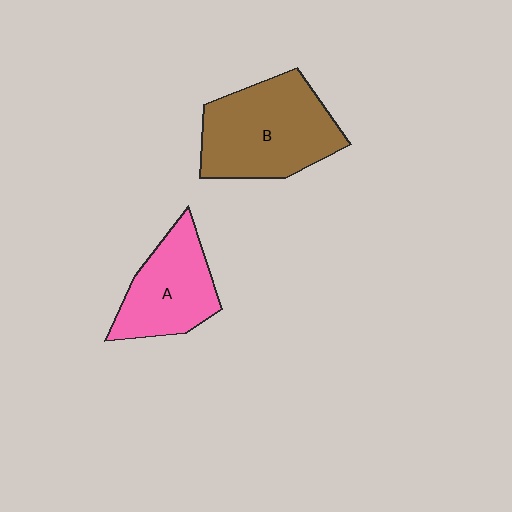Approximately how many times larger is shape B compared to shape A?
Approximately 1.4 times.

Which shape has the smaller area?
Shape A (pink).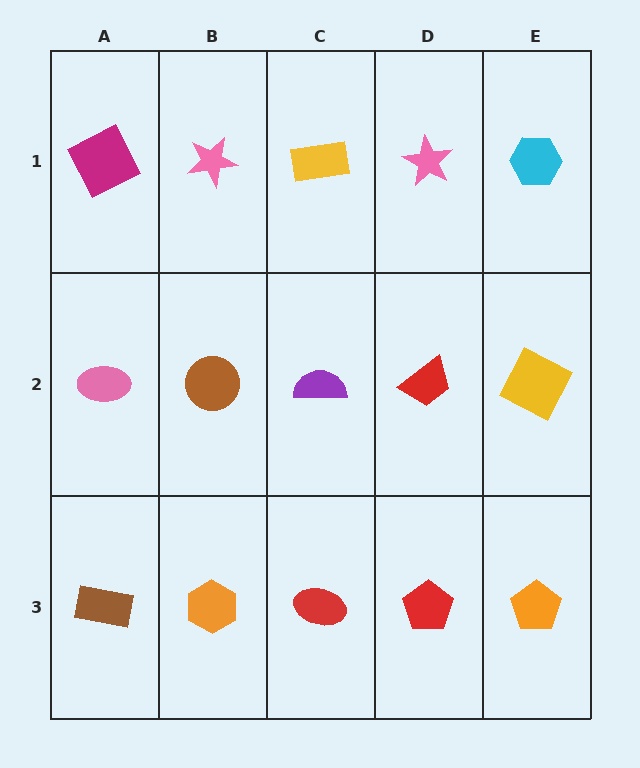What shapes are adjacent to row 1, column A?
A pink ellipse (row 2, column A), a pink star (row 1, column B).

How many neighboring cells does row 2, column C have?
4.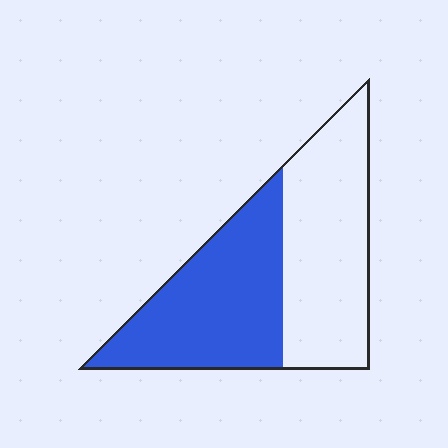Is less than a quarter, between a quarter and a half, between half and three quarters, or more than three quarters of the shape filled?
Between a quarter and a half.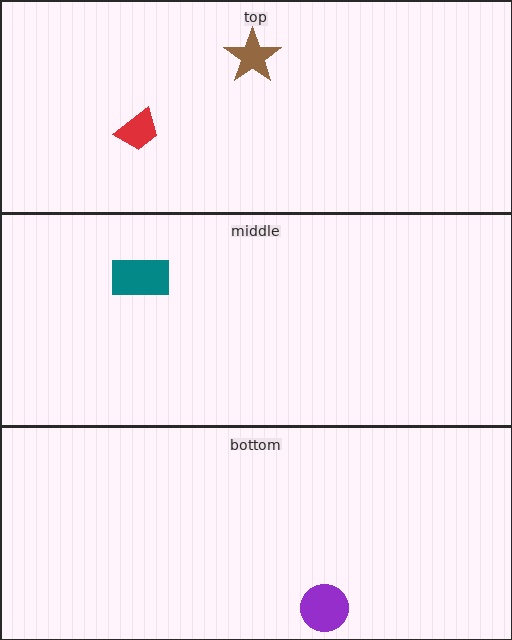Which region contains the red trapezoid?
The top region.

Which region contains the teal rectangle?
The middle region.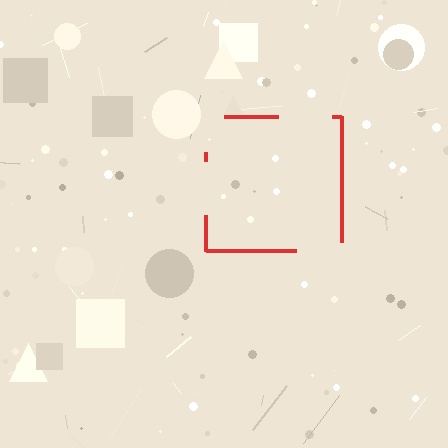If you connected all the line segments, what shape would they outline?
They would outline a square.